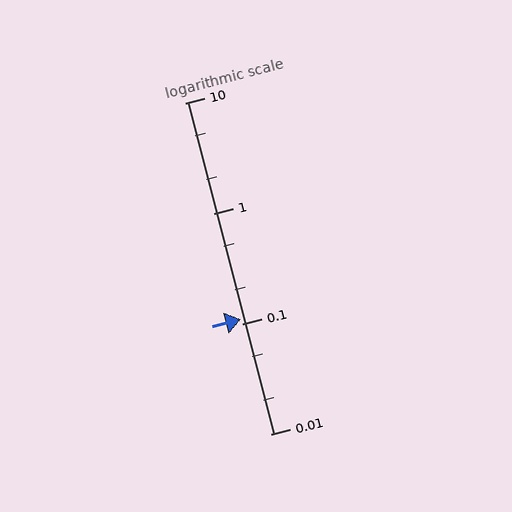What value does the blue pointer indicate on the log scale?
The pointer indicates approximately 0.11.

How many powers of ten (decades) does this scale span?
The scale spans 3 decades, from 0.01 to 10.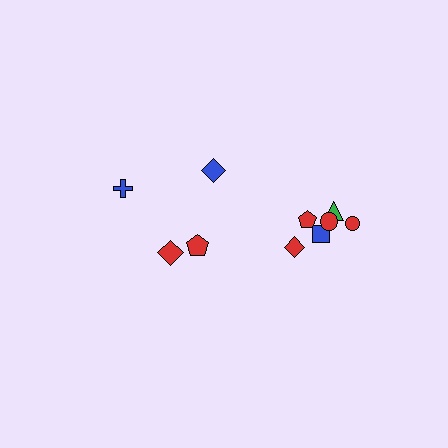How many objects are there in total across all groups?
There are 10 objects.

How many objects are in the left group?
There are 4 objects.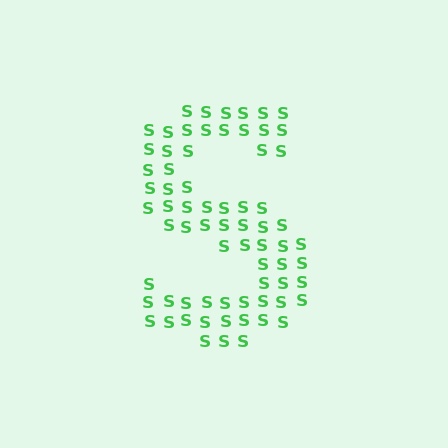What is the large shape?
The large shape is the letter S.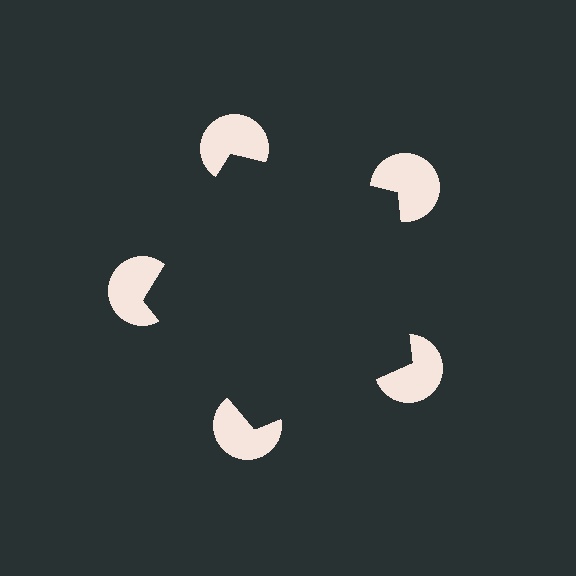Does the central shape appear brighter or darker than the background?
It typically appears slightly darker than the background, even though no actual brightness change is drawn.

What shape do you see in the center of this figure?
An illusory pentagon — its edges are inferred from the aligned wedge cuts in the pac-man discs, not physically drawn.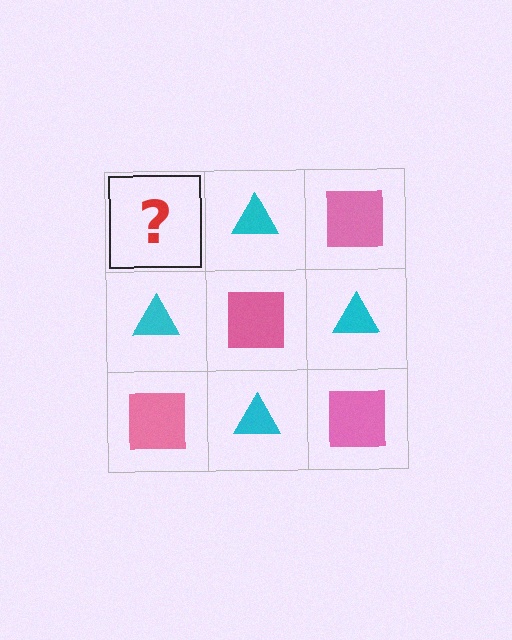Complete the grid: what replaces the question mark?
The question mark should be replaced with a pink square.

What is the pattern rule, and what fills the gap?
The rule is that it alternates pink square and cyan triangle in a checkerboard pattern. The gap should be filled with a pink square.